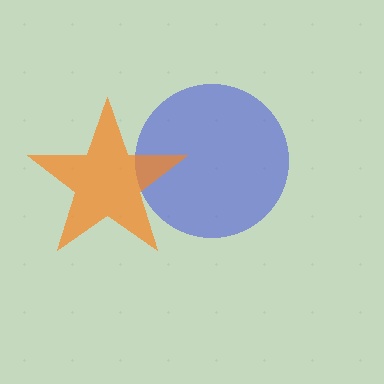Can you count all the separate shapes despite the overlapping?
Yes, there are 2 separate shapes.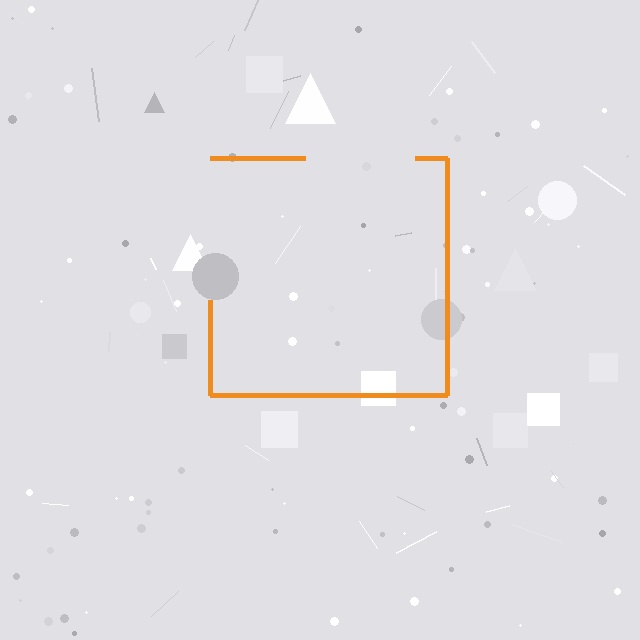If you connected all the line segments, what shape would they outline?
They would outline a square.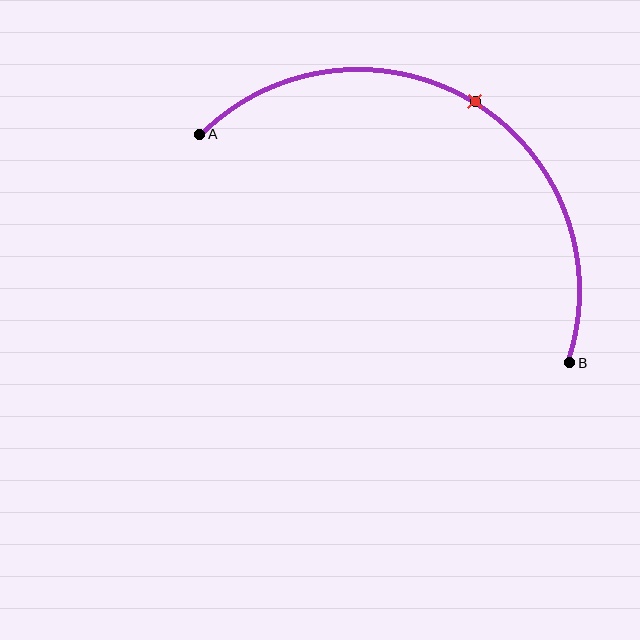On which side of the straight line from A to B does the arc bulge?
The arc bulges above the straight line connecting A and B.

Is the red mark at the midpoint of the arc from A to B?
Yes. The red mark lies on the arc at equal arc-length from both A and B — it is the arc midpoint.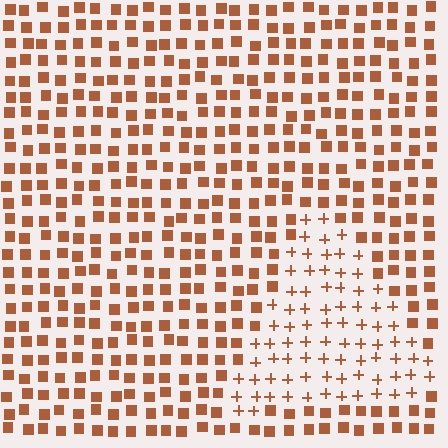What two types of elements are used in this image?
The image uses plus signs inside the triangle region and squares outside it.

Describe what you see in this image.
The image is filled with small brown elements arranged in a uniform grid. A triangle-shaped region contains plus signs, while the surrounding area contains squares. The boundary is defined purely by the change in element shape.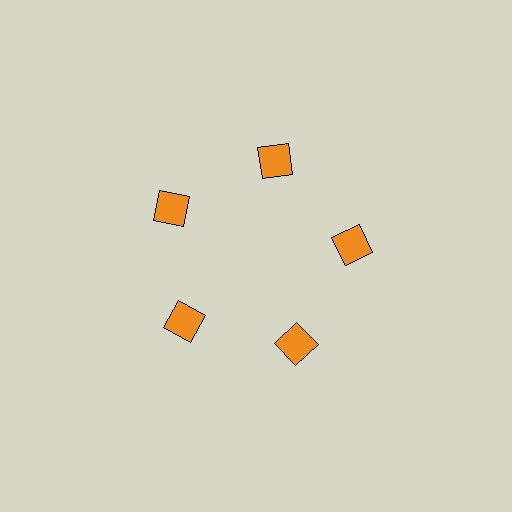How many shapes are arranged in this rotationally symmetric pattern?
There are 5 shapes, arranged in 5 groups of 1.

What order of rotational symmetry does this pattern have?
This pattern has 5-fold rotational symmetry.